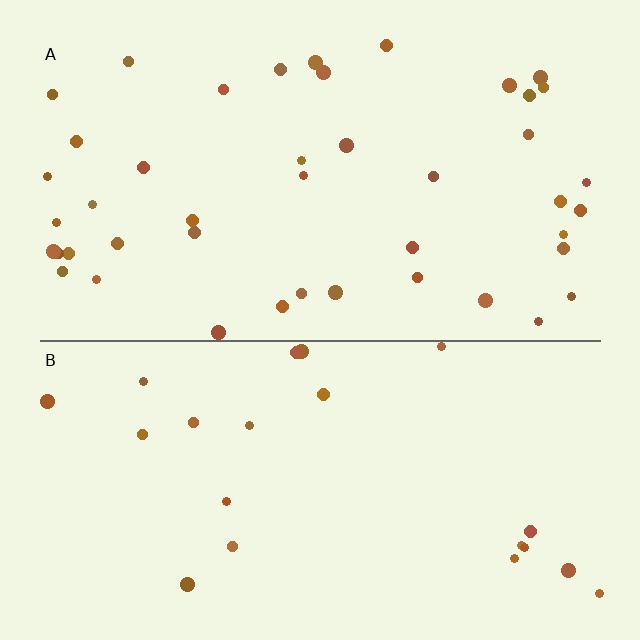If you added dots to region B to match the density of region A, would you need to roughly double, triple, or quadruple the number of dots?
Approximately double.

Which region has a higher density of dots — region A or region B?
A (the top).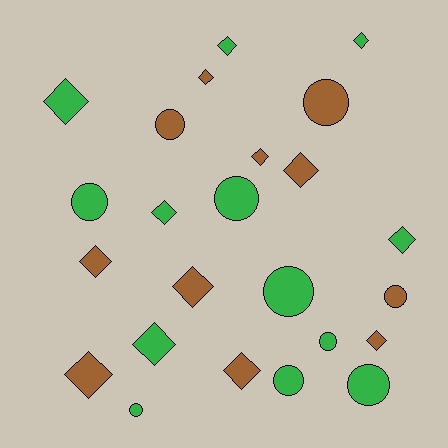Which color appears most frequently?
Green, with 13 objects.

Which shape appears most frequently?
Diamond, with 14 objects.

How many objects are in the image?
There are 24 objects.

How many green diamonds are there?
There are 6 green diamonds.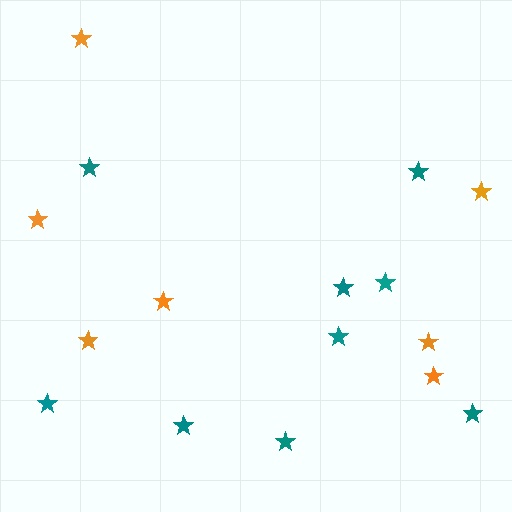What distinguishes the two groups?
There are 2 groups: one group of orange stars (7) and one group of teal stars (9).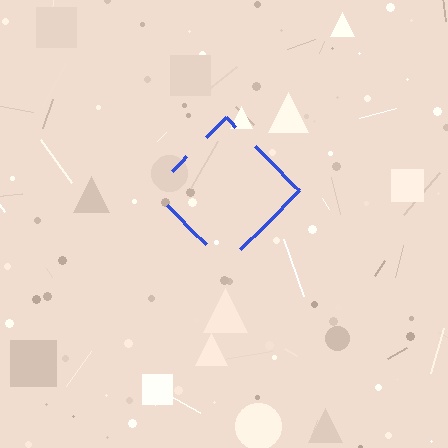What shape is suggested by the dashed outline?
The dashed outline suggests a diamond.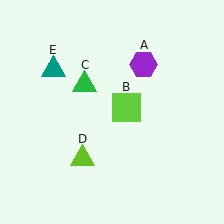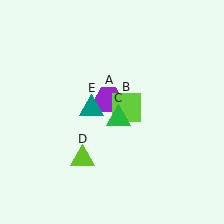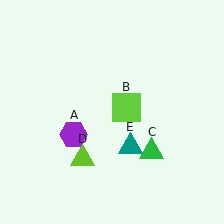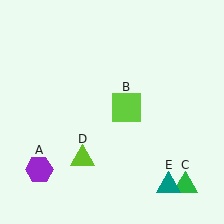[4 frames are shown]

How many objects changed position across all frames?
3 objects changed position: purple hexagon (object A), green triangle (object C), teal triangle (object E).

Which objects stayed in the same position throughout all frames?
Lime square (object B) and lime triangle (object D) remained stationary.